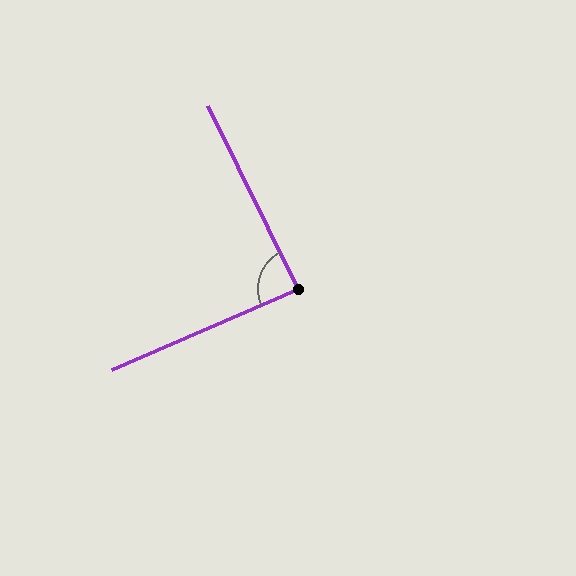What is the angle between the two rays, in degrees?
Approximately 87 degrees.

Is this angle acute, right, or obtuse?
It is approximately a right angle.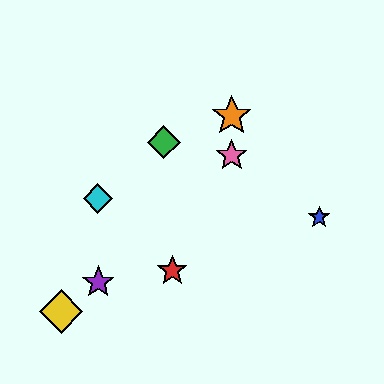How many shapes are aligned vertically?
2 shapes (the orange star, the pink star) are aligned vertically.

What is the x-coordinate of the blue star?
The blue star is at x≈319.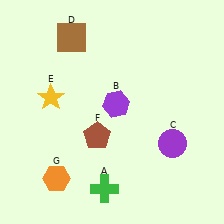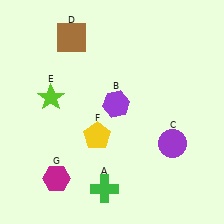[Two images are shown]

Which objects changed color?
E changed from yellow to lime. F changed from brown to yellow. G changed from orange to magenta.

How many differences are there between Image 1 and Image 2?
There are 3 differences between the two images.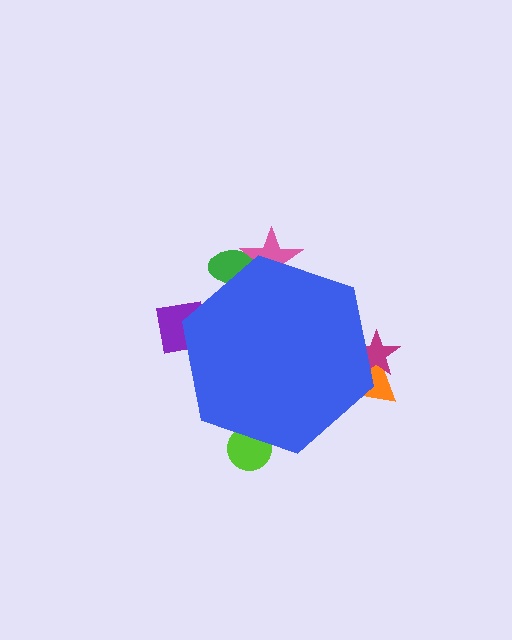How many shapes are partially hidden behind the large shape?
6 shapes are partially hidden.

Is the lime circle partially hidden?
Yes, the lime circle is partially hidden behind the blue hexagon.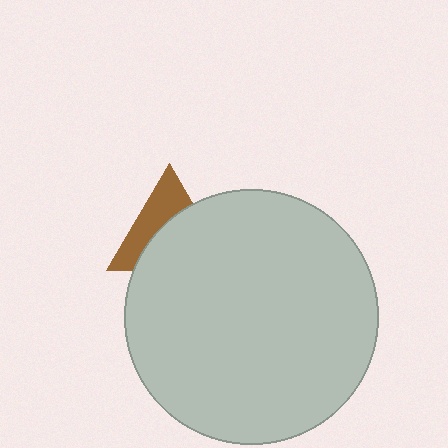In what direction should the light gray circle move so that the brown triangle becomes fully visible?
The light gray circle should move down. That is the shortest direction to clear the overlap and leave the brown triangle fully visible.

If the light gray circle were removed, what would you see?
You would see the complete brown triangle.